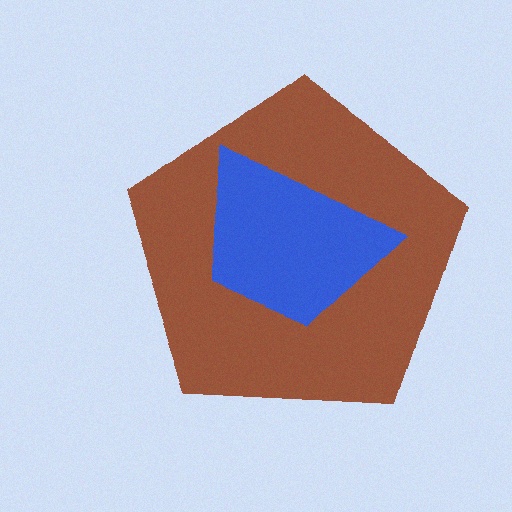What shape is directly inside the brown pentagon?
The blue trapezoid.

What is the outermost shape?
The brown pentagon.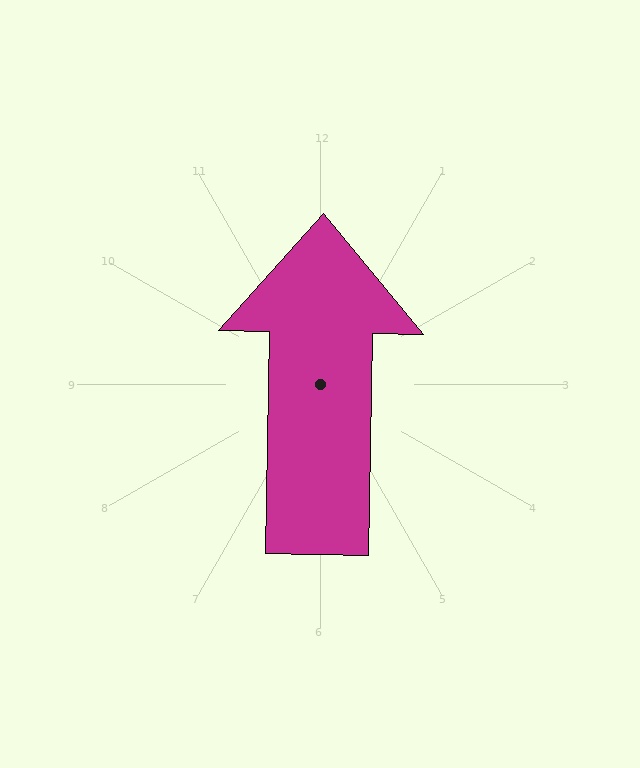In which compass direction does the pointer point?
North.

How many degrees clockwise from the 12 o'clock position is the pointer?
Approximately 1 degrees.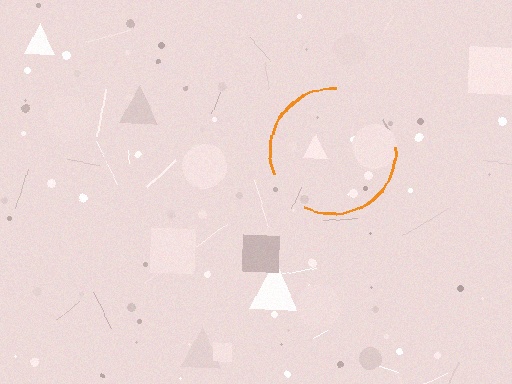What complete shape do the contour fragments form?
The contour fragments form a circle.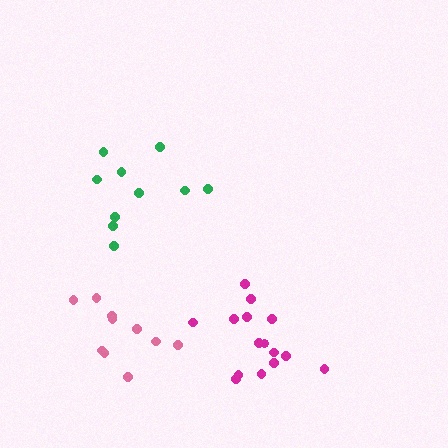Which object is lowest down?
The pink cluster is bottommost.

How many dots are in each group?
Group 1: 15 dots, Group 2: 10 dots, Group 3: 10 dots (35 total).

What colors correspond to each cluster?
The clusters are colored: magenta, pink, green.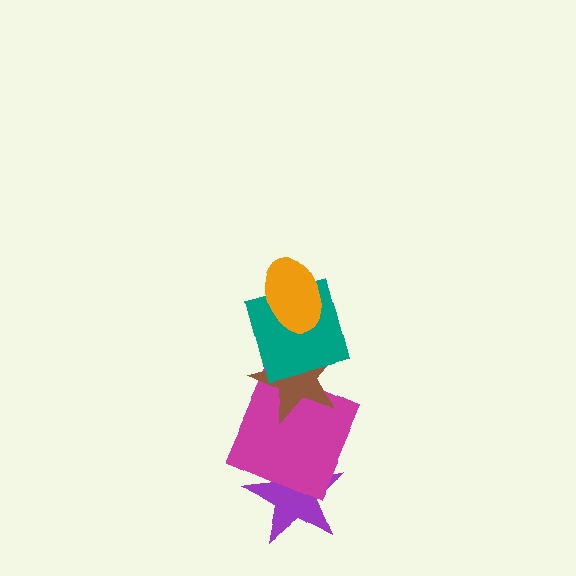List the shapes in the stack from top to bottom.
From top to bottom: the orange ellipse, the teal square, the brown star, the magenta square, the purple star.